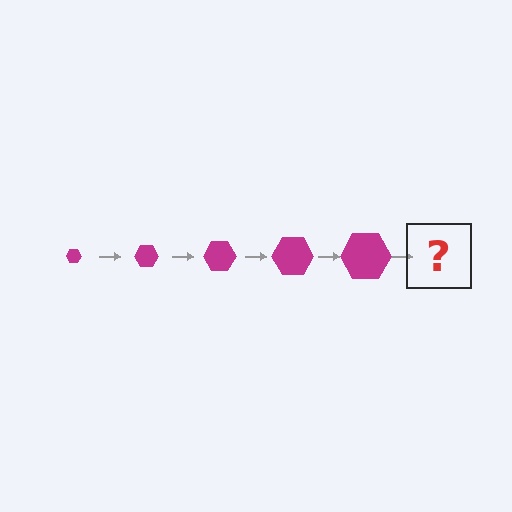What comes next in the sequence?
The next element should be a magenta hexagon, larger than the previous one.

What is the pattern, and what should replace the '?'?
The pattern is that the hexagon gets progressively larger each step. The '?' should be a magenta hexagon, larger than the previous one.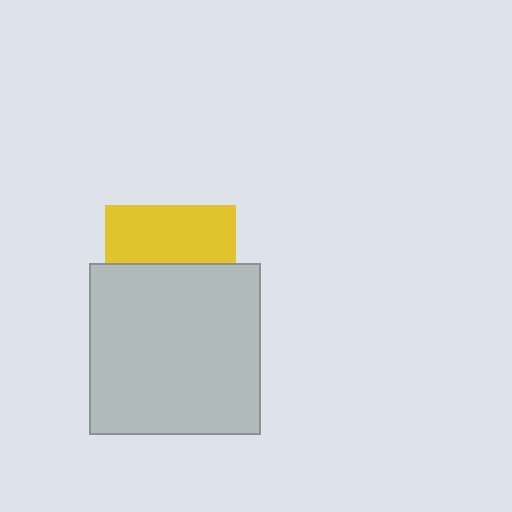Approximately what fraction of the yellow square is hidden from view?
Roughly 55% of the yellow square is hidden behind the light gray square.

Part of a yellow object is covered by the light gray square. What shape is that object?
It is a square.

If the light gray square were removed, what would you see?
You would see the complete yellow square.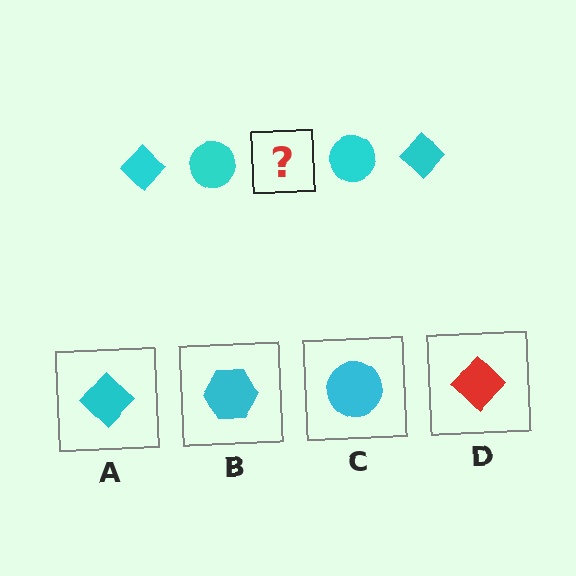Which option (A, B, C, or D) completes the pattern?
A.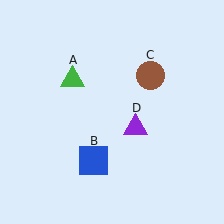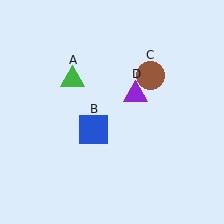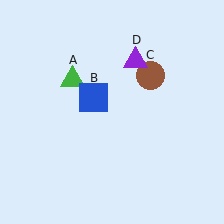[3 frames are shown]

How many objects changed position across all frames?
2 objects changed position: blue square (object B), purple triangle (object D).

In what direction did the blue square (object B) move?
The blue square (object B) moved up.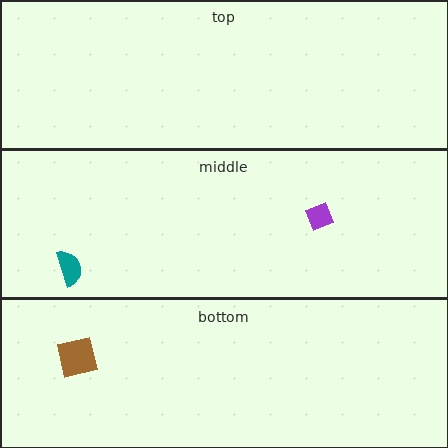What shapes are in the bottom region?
The brown square.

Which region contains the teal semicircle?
The middle region.